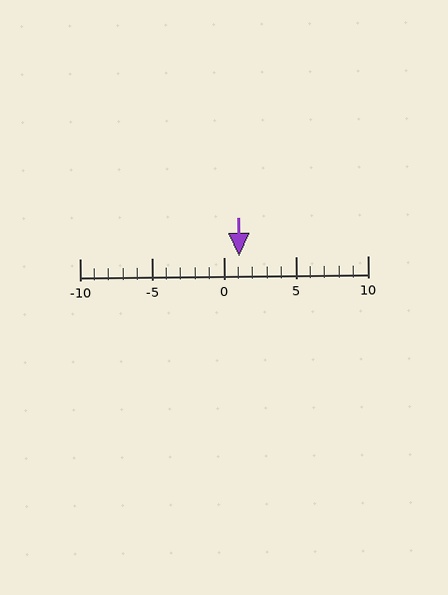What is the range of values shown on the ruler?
The ruler shows values from -10 to 10.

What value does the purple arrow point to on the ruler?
The purple arrow points to approximately 1.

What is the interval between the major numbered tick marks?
The major tick marks are spaced 5 units apart.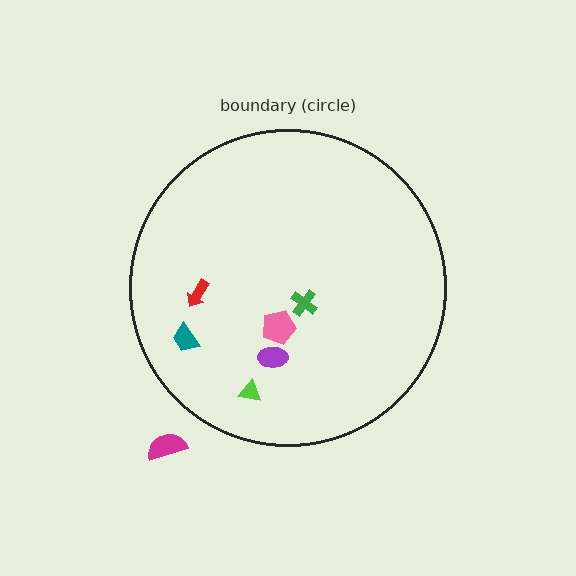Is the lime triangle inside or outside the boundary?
Inside.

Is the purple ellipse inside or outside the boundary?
Inside.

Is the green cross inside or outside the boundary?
Inside.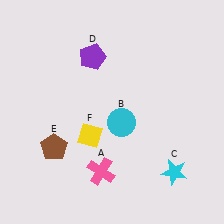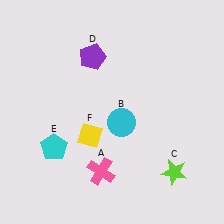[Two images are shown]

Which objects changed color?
C changed from cyan to lime. E changed from brown to cyan.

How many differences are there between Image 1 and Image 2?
There are 2 differences between the two images.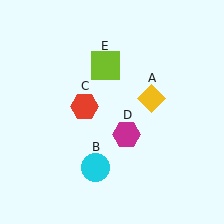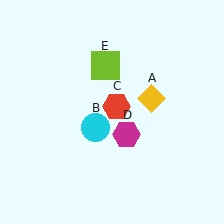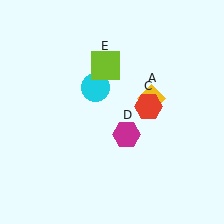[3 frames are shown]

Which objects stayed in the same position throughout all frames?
Yellow diamond (object A) and magenta hexagon (object D) and lime square (object E) remained stationary.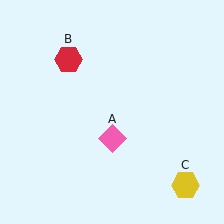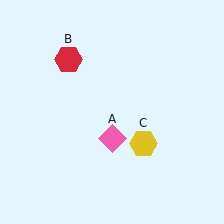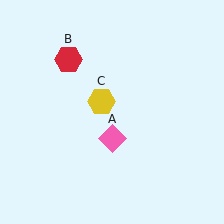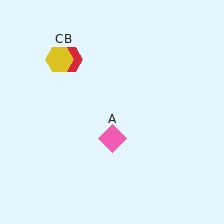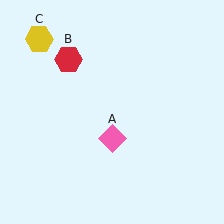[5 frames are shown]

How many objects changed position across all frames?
1 object changed position: yellow hexagon (object C).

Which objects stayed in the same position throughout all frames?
Pink diamond (object A) and red hexagon (object B) remained stationary.